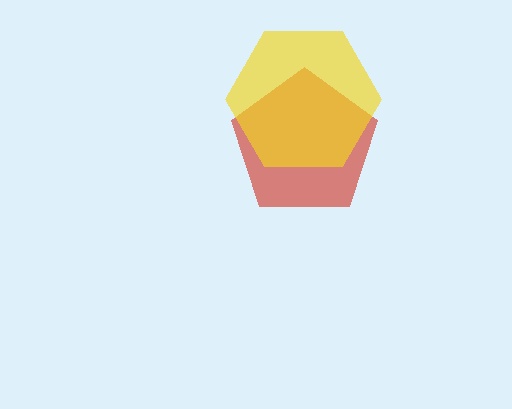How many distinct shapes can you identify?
There are 2 distinct shapes: a red pentagon, a yellow hexagon.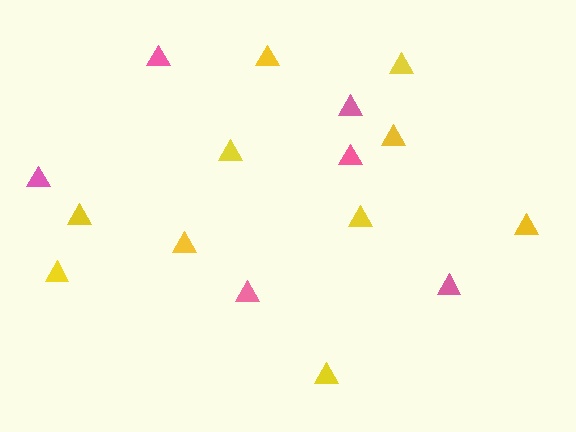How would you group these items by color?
There are 2 groups: one group of pink triangles (6) and one group of yellow triangles (10).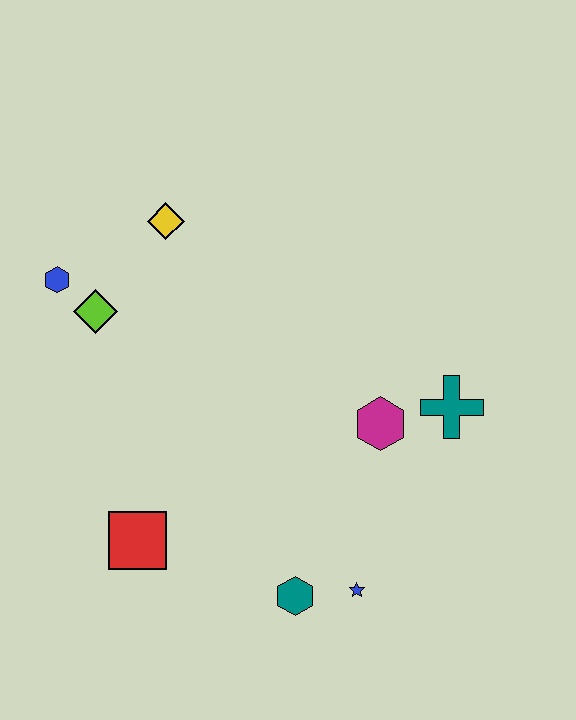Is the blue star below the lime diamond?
Yes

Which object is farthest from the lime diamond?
The blue star is farthest from the lime diamond.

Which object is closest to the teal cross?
The magenta hexagon is closest to the teal cross.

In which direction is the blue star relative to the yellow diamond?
The blue star is below the yellow diamond.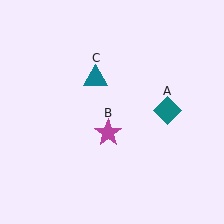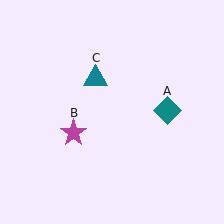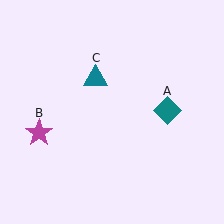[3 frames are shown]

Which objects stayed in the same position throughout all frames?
Teal diamond (object A) and teal triangle (object C) remained stationary.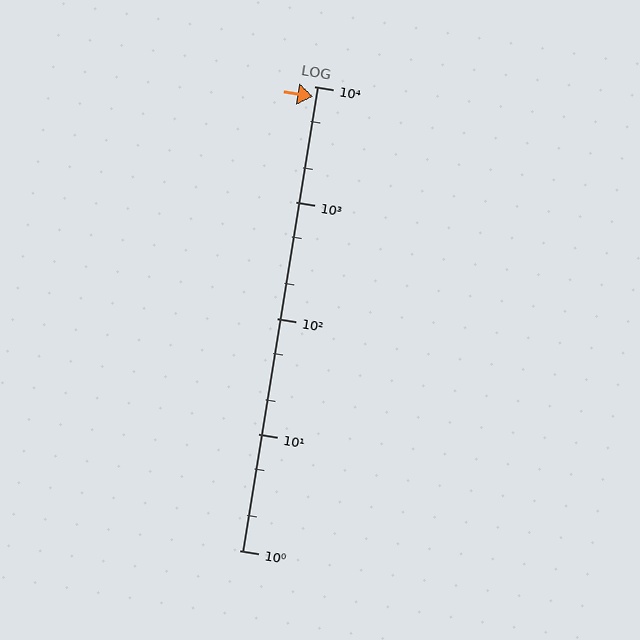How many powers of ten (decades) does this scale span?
The scale spans 4 decades, from 1 to 10000.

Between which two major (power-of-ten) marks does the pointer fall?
The pointer is between 1000 and 10000.